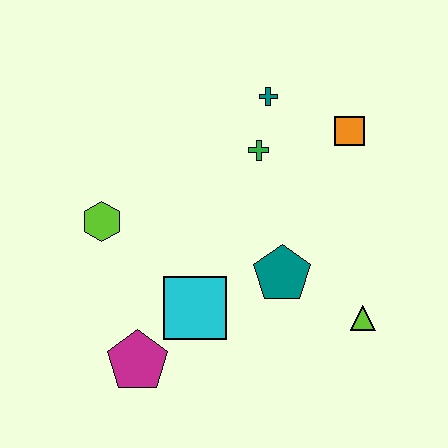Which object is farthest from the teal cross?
The magenta pentagon is farthest from the teal cross.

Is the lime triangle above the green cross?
No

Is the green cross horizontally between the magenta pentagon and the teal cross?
Yes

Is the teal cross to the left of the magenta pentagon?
No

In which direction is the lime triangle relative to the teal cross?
The lime triangle is below the teal cross.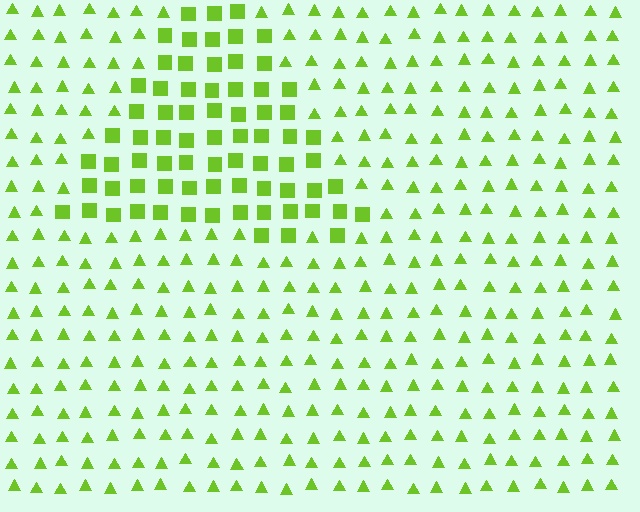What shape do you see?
I see a triangle.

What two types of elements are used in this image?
The image uses squares inside the triangle region and triangles outside it.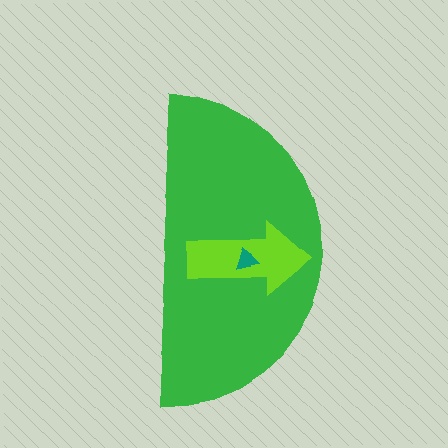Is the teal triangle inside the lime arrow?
Yes.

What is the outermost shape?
The green semicircle.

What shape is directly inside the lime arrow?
The teal triangle.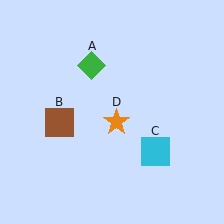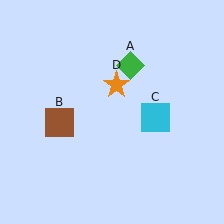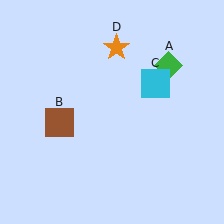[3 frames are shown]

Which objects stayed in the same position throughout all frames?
Brown square (object B) remained stationary.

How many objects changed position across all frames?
3 objects changed position: green diamond (object A), cyan square (object C), orange star (object D).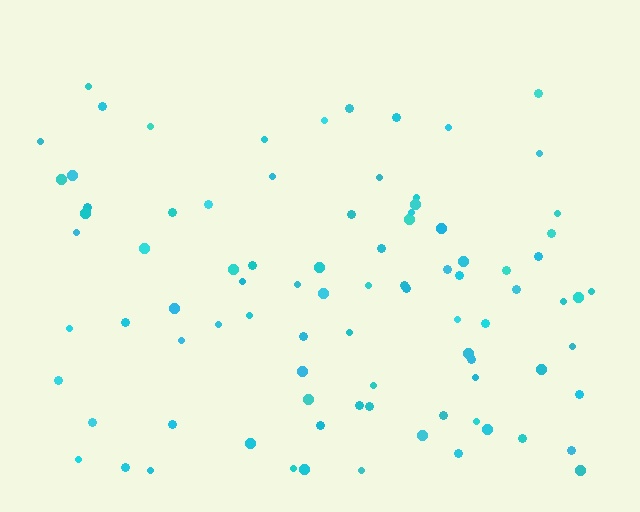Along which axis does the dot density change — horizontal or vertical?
Vertical.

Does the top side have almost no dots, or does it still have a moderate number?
Still a moderate number, just noticeably fewer than the bottom.